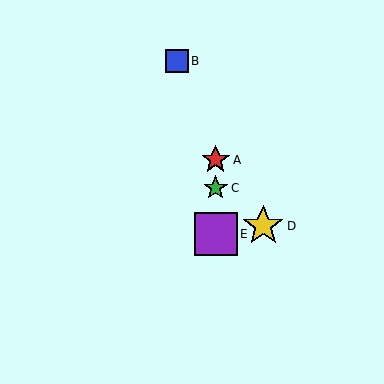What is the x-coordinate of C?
Object C is at x≈216.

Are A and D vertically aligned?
No, A is at x≈216 and D is at x≈263.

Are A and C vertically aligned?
Yes, both are at x≈216.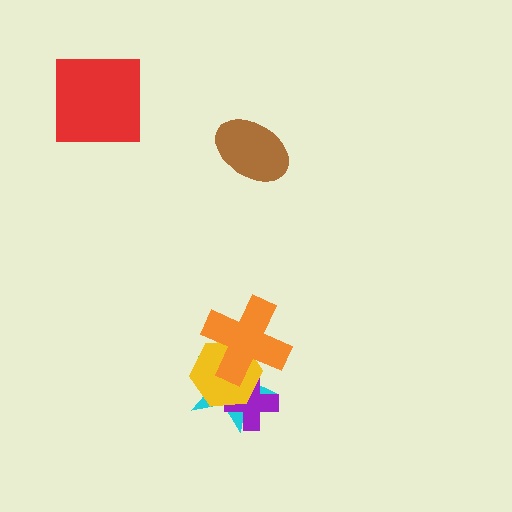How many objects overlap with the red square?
0 objects overlap with the red square.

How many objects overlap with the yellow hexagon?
3 objects overlap with the yellow hexagon.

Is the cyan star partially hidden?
Yes, it is partially covered by another shape.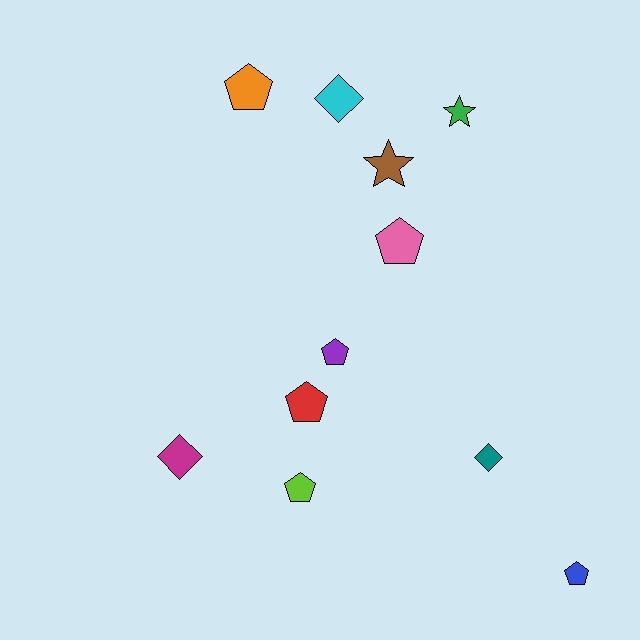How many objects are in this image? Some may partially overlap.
There are 11 objects.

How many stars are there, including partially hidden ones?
There are 2 stars.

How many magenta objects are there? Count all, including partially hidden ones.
There is 1 magenta object.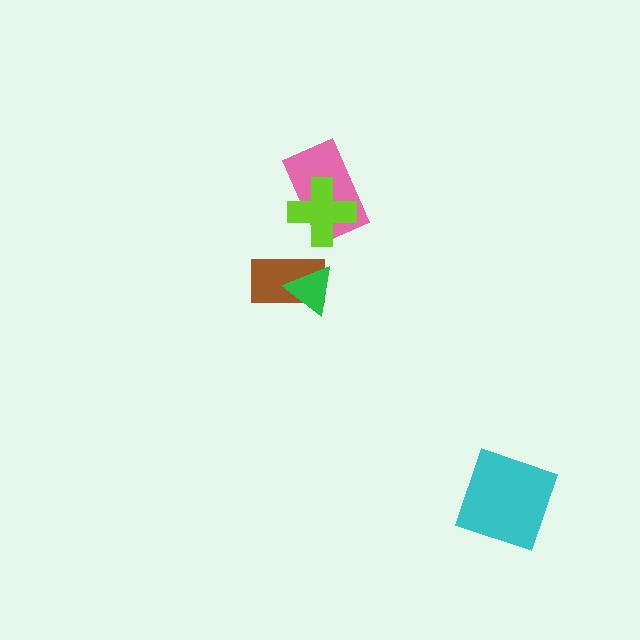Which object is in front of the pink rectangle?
The lime cross is in front of the pink rectangle.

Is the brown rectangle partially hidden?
Yes, it is partially covered by another shape.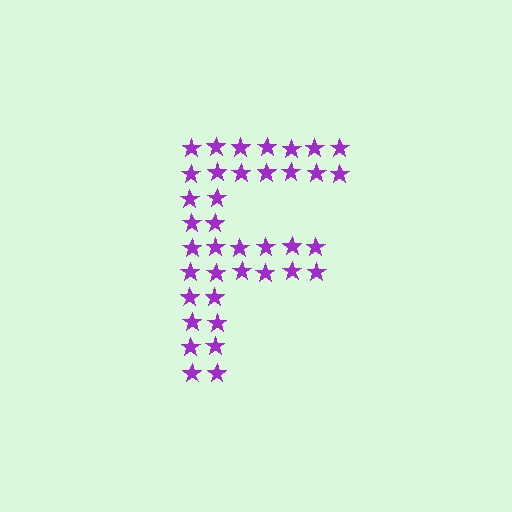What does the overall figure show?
The overall figure shows the letter F.